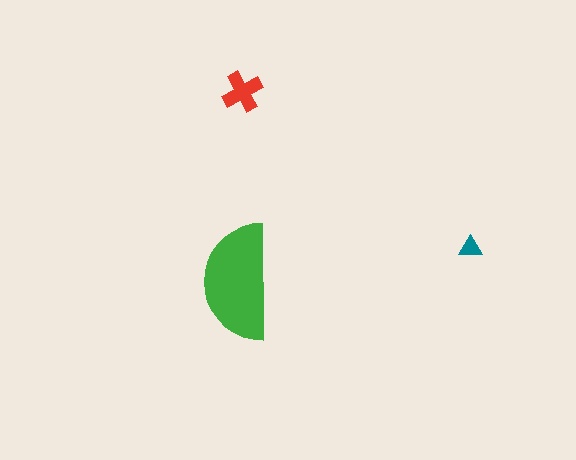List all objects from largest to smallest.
The green semicircle, the red cross, the teal triangle.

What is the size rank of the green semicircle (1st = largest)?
1st.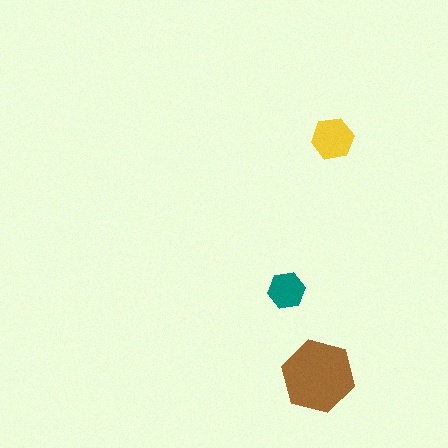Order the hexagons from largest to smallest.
the brown one, the yellow one, the teal one.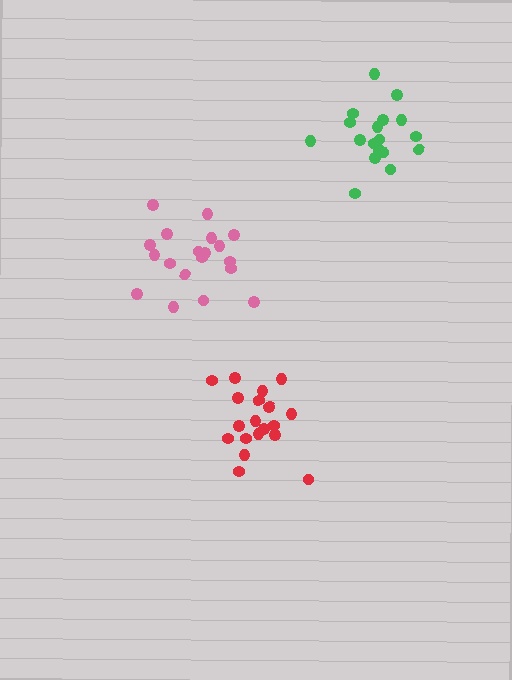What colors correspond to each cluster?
The clusters are colored: green, pink, red.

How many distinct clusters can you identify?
There are 3 distinct clusters.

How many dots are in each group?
Group 1: 18 dots, Group 2: 19 dots, Group 3: 19 dots (56 total).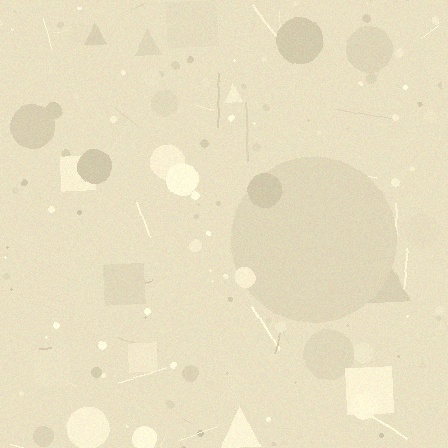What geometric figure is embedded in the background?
A circle is embedded in the background.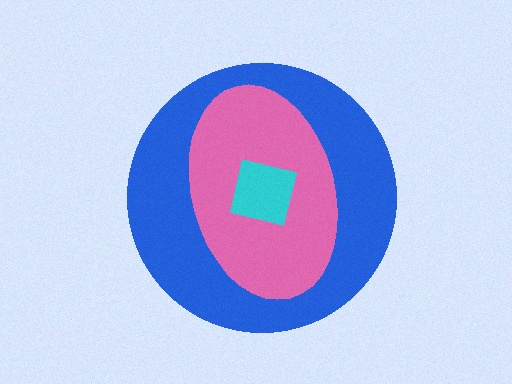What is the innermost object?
The cyan square.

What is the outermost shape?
The blue circle.